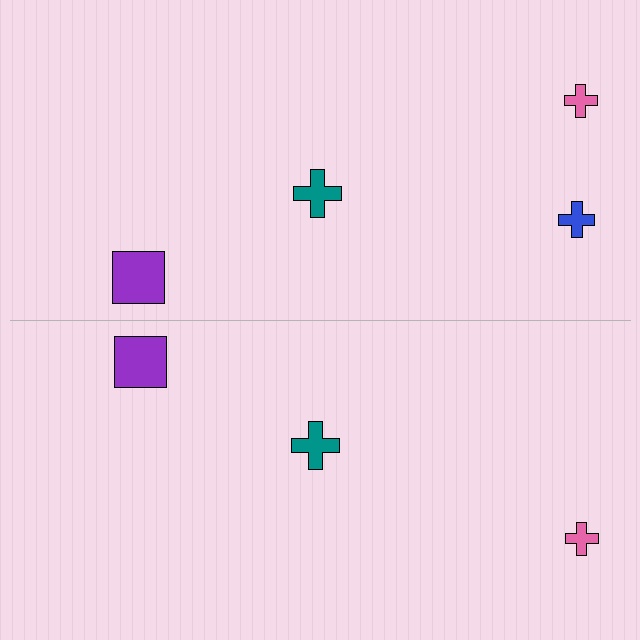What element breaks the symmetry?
A blue cross is missing from the bottom side.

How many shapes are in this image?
There are 7 shapes in this image.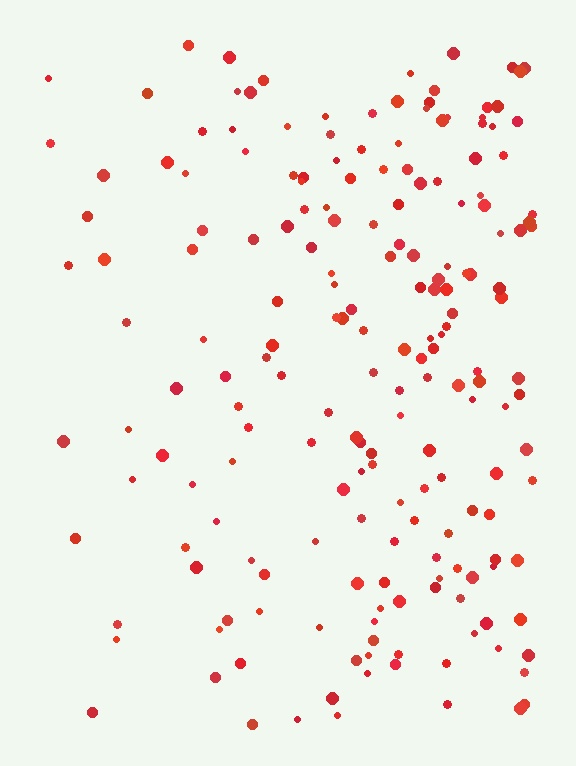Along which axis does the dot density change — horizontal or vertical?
Horizontal.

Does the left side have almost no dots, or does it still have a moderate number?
Still a moderate number, just noticeably fewer than the right.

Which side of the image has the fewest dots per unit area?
The left.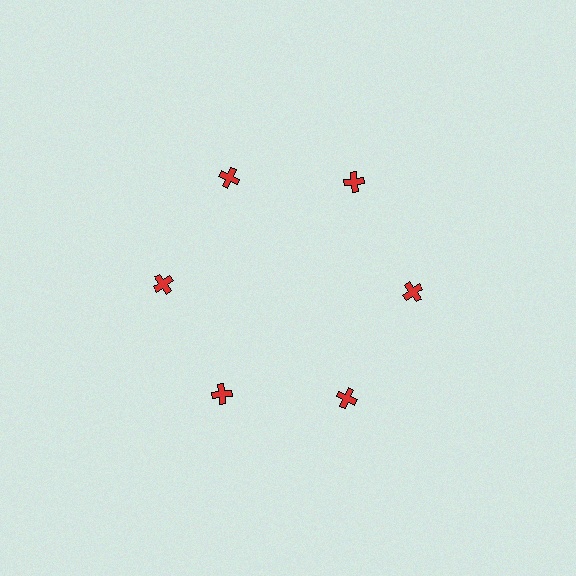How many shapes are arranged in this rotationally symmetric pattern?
There are 6 shapes, arranged in 6 groups of 1.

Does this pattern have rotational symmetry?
Yes, this pattern has 6-fold rotational symmetry. It looks the same after rotating 60 degrees around the center.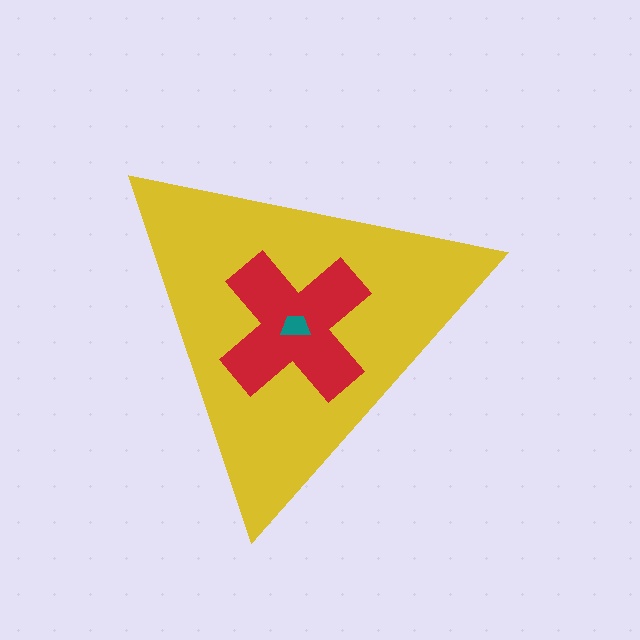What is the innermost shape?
The teal trapezoid.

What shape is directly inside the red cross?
The teal trapezoid.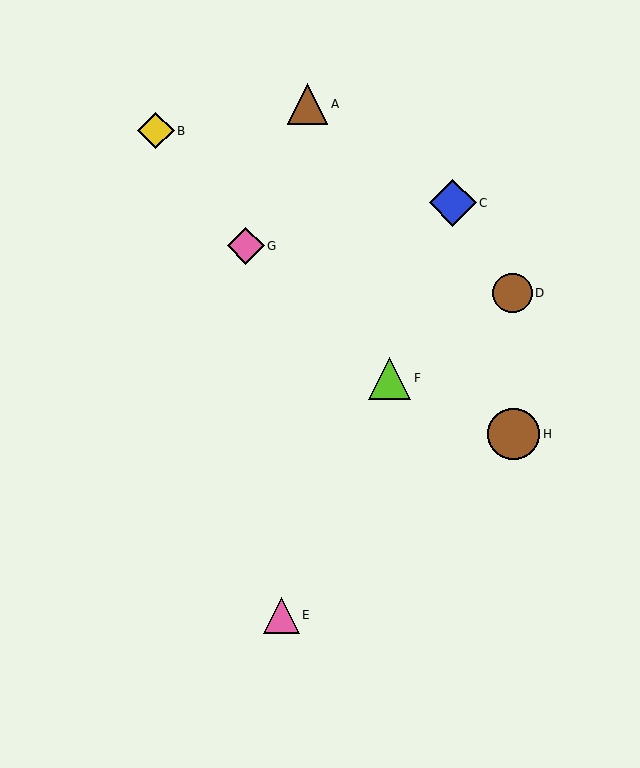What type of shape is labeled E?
Shape E is a pink triangle.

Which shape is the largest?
The brown circle (labeled H) is the largest.